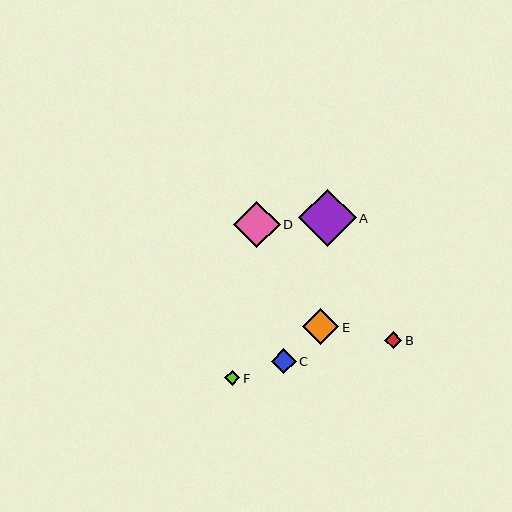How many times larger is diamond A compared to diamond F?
Diamond A is approximately 3.8 times the size of diamond F.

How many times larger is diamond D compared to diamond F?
Diamond D is approximately 3.1 times the size of diamond F.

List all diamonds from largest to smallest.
From largest to smallest: A, D, E, C, B, F.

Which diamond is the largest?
Diamond A is the largest with a size of approximately 58 pixels.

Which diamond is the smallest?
Diamond F is the smallest with a size of approximately 15 pixels.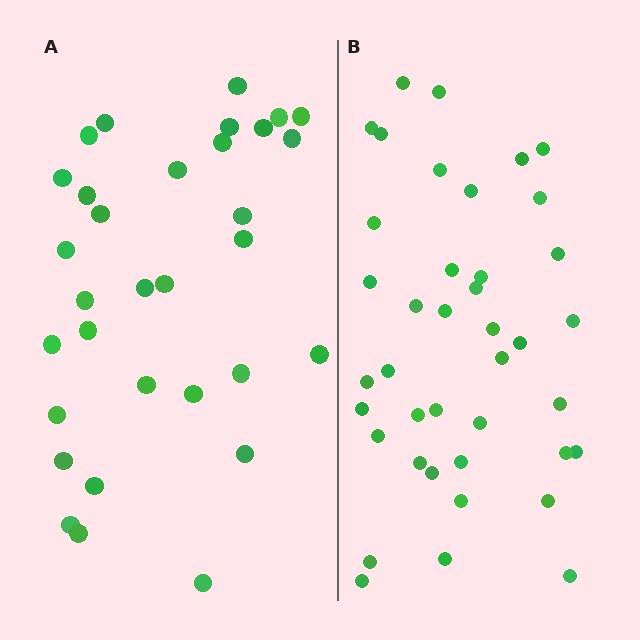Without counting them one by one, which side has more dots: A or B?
Region B (the right region) has more dots.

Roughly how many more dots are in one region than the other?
Region B has roughly 8 or so more dots than region A.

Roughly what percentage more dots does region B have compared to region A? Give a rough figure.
About 25% more.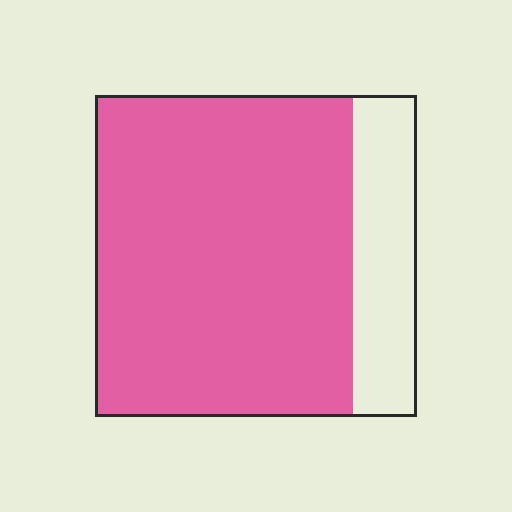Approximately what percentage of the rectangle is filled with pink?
Approximately 80%.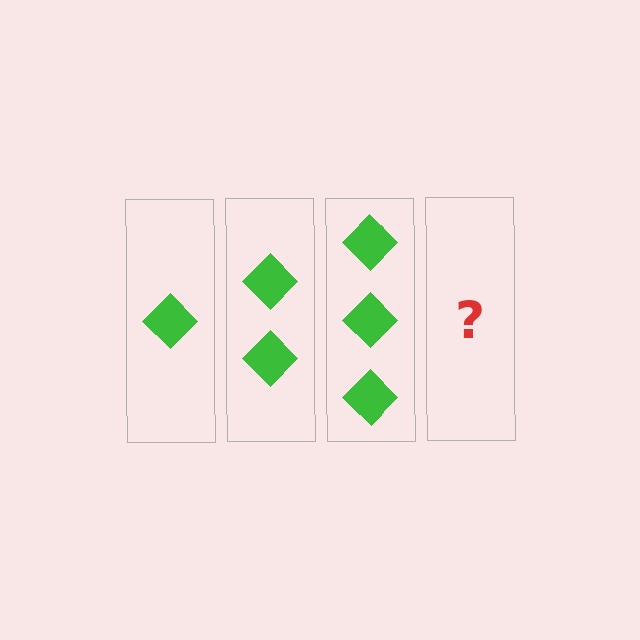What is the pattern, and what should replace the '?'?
The pattern is that each step adds one more diamond. The '?' should be 4 diamonds.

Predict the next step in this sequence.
The next step is 4 diamonds.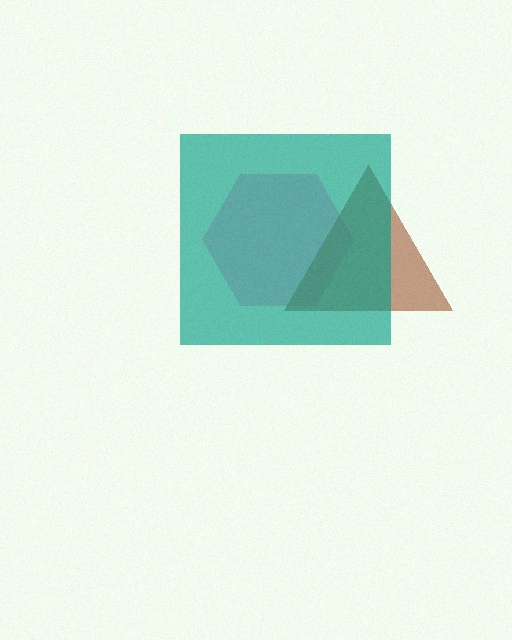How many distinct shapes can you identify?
There are 3 distinct shapes: a pink hexagon, a brown triangle, a teal square.